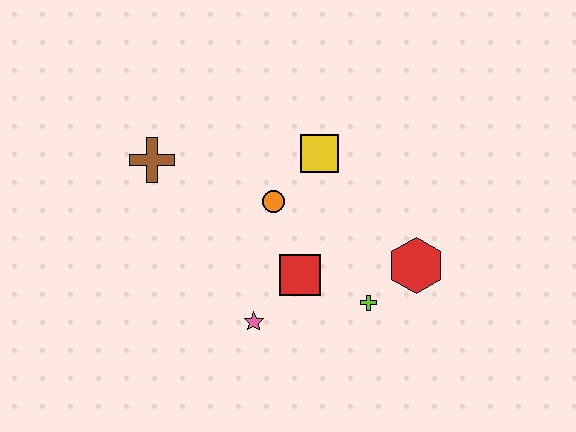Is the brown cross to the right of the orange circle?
No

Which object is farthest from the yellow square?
The pink star is farthest from the yellow square.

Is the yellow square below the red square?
No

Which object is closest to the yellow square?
The orange circle is closest to the yellow square.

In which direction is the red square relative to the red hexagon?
The red square is to the left of the red hexagon.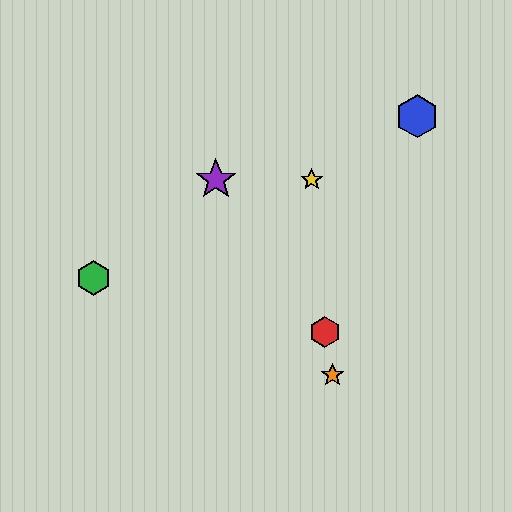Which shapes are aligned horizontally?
The yellow star, the purple star are aligned horizontally.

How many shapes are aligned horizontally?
2 shapes (the yellow star, the purple star) are aligned horizontally.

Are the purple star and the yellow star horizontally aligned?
Yes, both are at y≈180.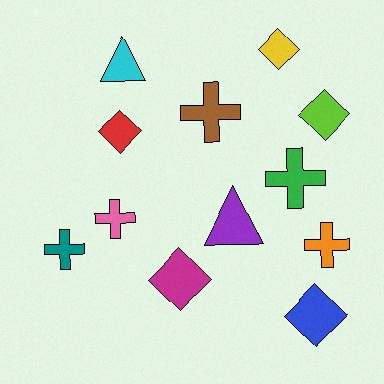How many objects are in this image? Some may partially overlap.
There are 12 objects.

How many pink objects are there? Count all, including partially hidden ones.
There is 1 pink object.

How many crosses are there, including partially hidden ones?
There are 5 crosses.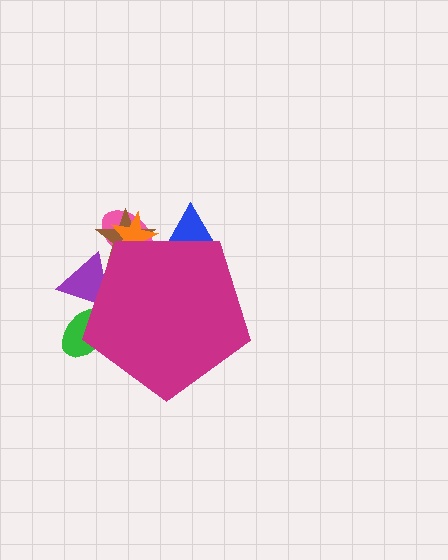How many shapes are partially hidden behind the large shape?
6 shapes are partially hidden.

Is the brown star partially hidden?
Yes, the brown star is partially hidden behind the magenta pentagon.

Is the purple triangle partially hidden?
Yes, the purple triangle is partially hidden behind the magenta pentagon.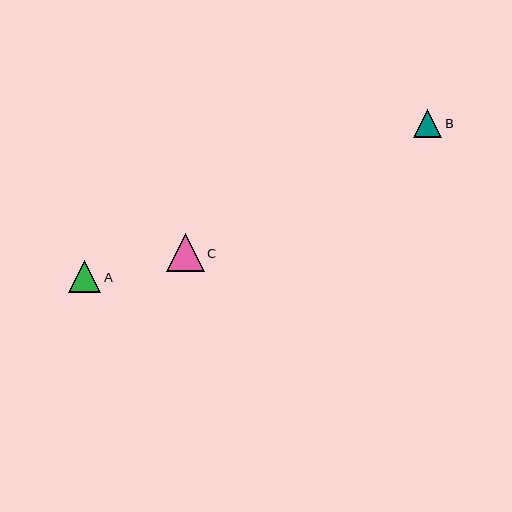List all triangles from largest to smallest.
From largest to smallest: C, A, B.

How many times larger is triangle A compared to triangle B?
Triangle A is approximately 1.2 times the size of triangle B.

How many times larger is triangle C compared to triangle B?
Triangle C is approximately 1.3 times the size of triangle B.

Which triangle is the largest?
Triangle C is the largest with a size of approximately 38 pixels.